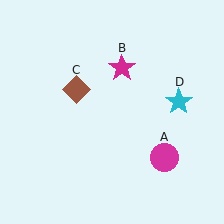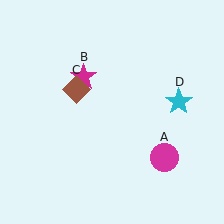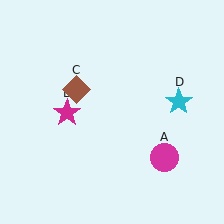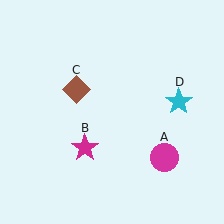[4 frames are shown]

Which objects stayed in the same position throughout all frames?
Magenta circle (object A) and brown diamond (object C) and cyan star (object D) remained stationary.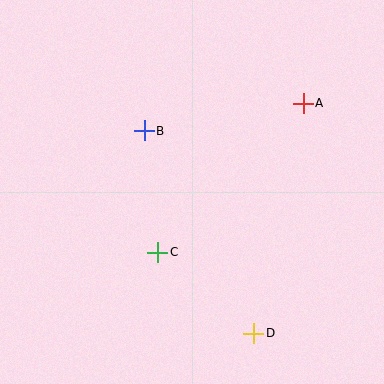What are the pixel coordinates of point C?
Point C is at (158, 252).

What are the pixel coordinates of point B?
Point B is at (144, 131).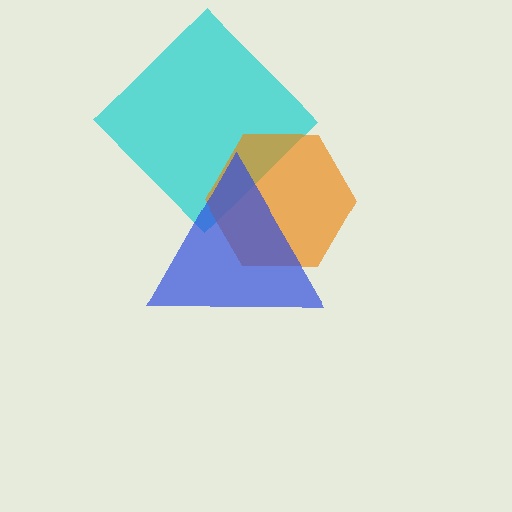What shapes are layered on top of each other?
The layered shapes are: a cyan diamond, an orange hexagon, a blue triangle.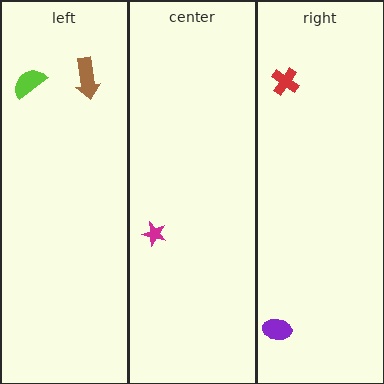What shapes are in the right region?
The red cross, the purple ellipse.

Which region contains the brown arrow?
The left region.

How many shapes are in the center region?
1.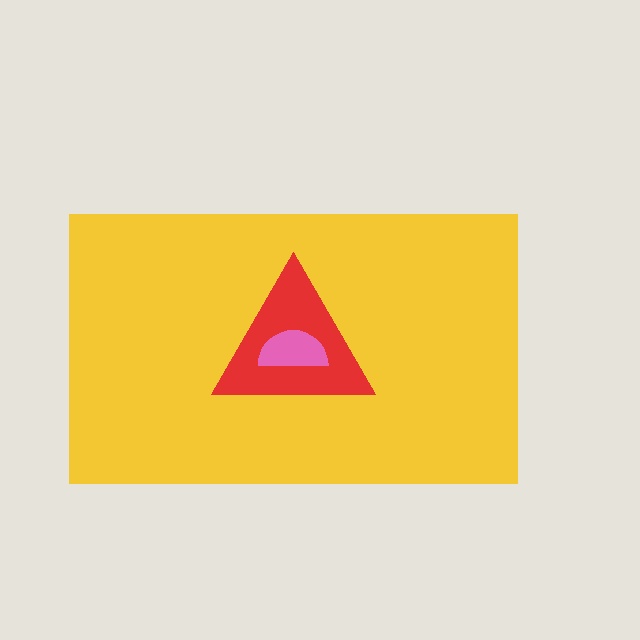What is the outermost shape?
The yellow rectangle.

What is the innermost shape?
The pink semicircle.